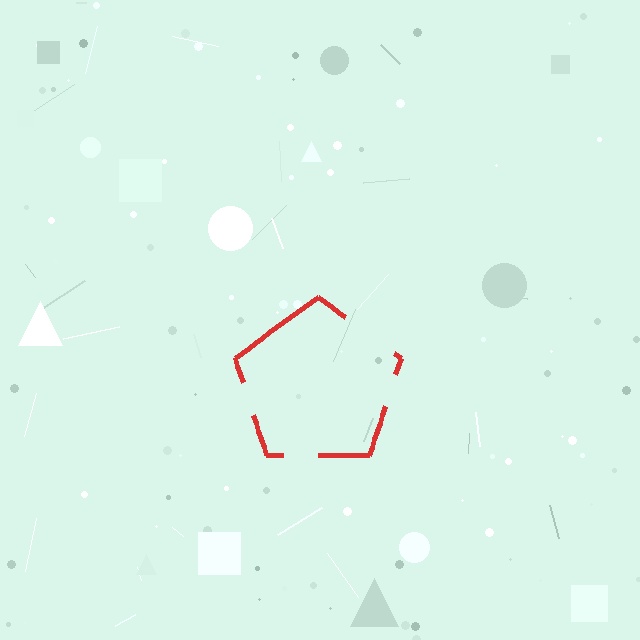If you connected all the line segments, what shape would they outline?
They would outline a pentagon.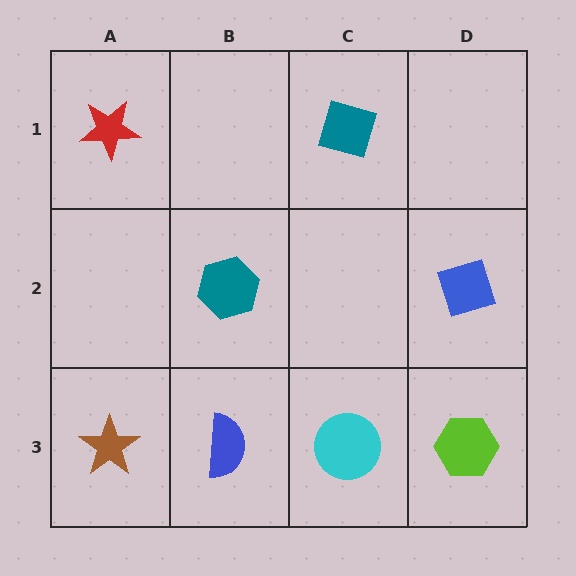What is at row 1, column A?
A red star.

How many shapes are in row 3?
4 shapes.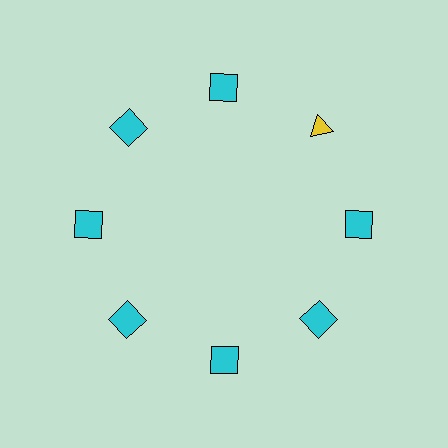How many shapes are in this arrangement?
There are 8 shapes arranged in a ring pattern.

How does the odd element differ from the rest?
It differs in both color (yellow instead of cyan) and shape (triangle instead of square).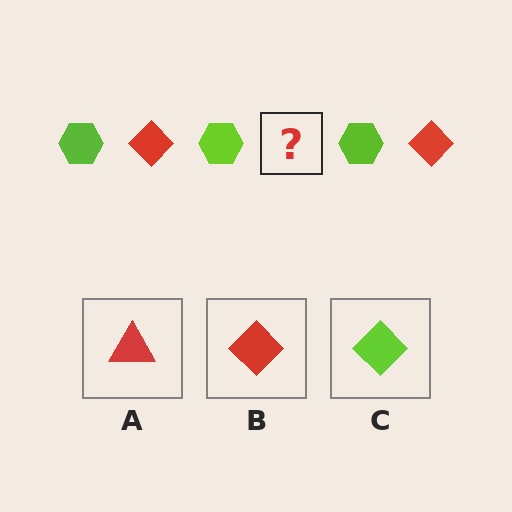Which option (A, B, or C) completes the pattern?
B.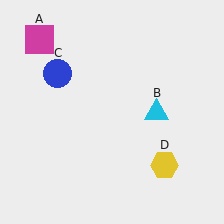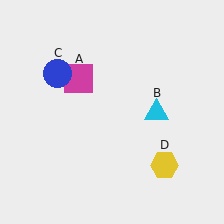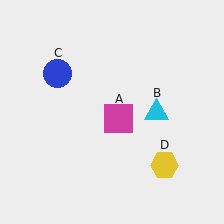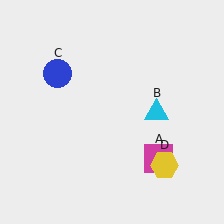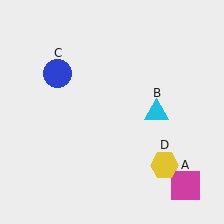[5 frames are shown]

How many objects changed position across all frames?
1 object changed position: magenta square (object A).